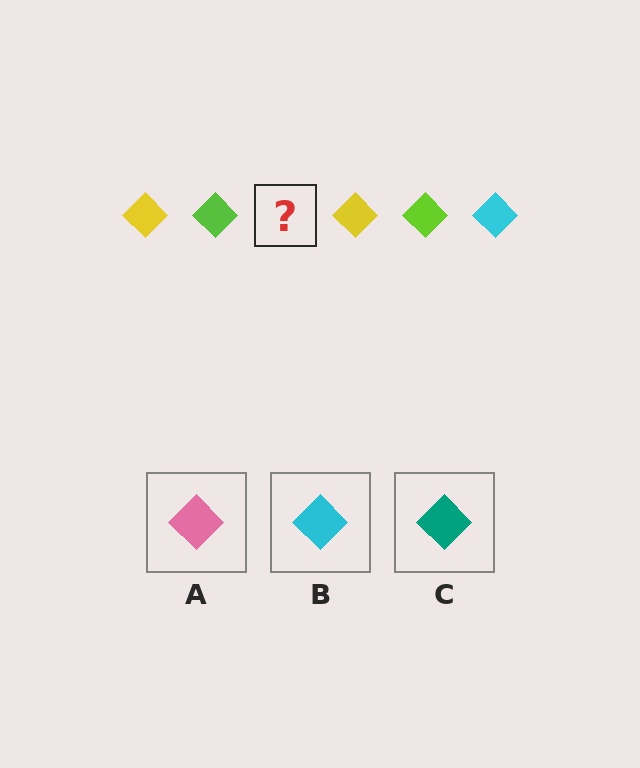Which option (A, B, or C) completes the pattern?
B.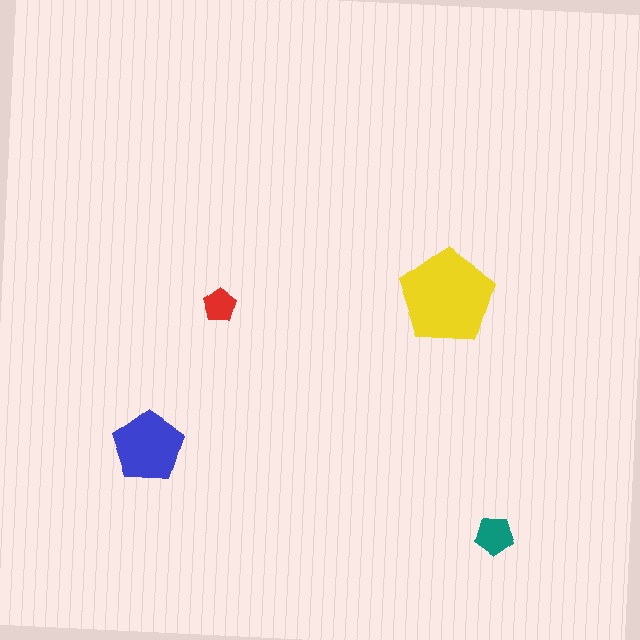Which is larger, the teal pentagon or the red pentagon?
The teal one.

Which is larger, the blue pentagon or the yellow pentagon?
The yellow one.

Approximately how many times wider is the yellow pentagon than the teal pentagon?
About 2.5 times wider.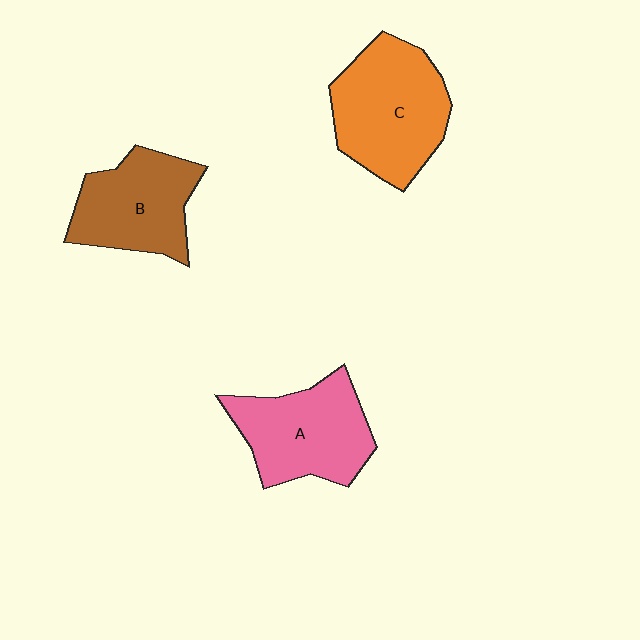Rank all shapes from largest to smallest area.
From largest to smallest: C (orange), A (pink), B (brown).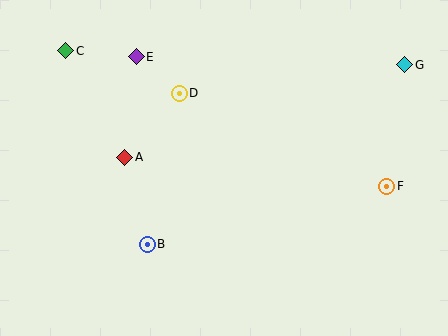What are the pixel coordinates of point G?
Point G is at (405, 65).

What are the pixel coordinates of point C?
Point C is at (66, 51).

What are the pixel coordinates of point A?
Point A is at (125, 157).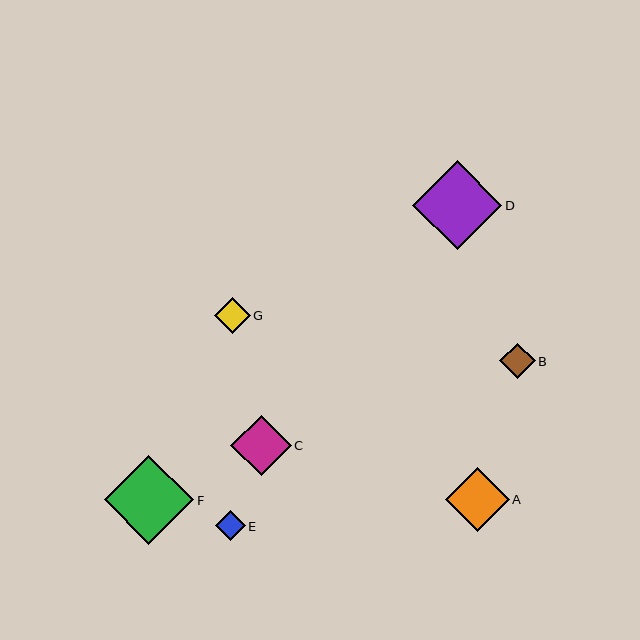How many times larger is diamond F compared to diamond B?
Diamond F is approximately 2.5 times the size of diamond B.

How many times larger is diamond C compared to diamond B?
Diamond C is approximately 1.7 times the size of diamond B.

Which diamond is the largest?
Diamond F is the largest with a size of approximately 89 pixels.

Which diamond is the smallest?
Diamond E is the smallest with a size of approximately 30 pixels.